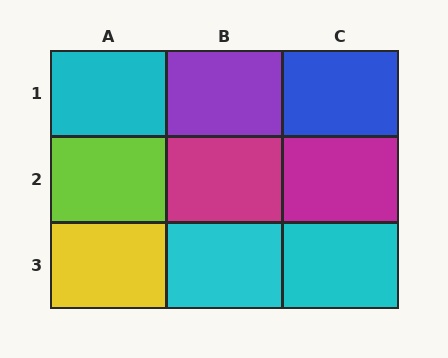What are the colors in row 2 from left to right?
Lime, magenta, magenta.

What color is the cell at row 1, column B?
Purple.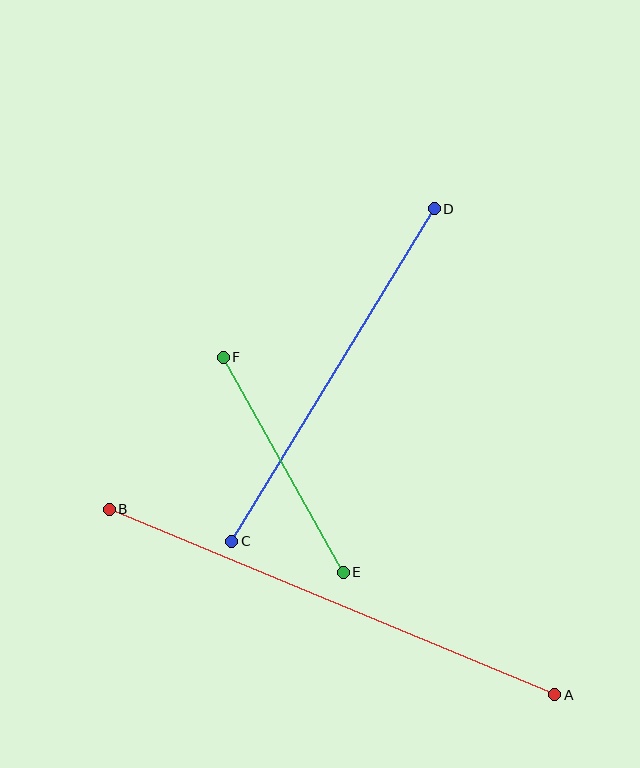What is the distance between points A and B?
The distance is approximately 483 pixels.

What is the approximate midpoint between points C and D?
The midpoint is at approximately (333, 375) pixels.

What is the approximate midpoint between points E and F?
The midpoint is at approximately (283, 465) pixels.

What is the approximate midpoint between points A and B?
The midpoint is at approximately (332, 602) pixels.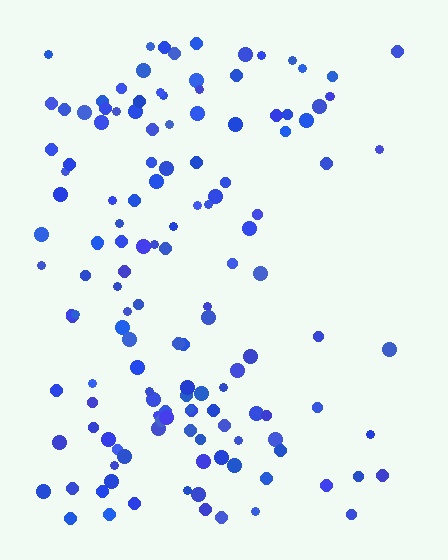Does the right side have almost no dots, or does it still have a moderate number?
Still a moderate number, just noticeably fewer than the left.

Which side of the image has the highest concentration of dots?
The left.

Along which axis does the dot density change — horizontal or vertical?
Horizontal.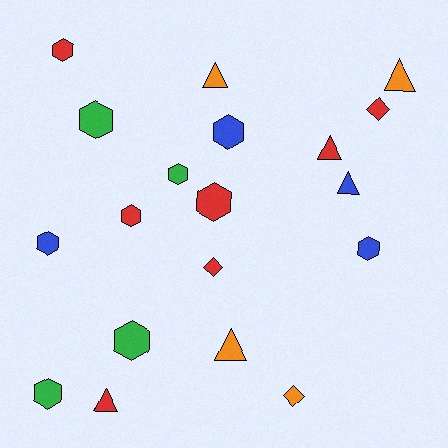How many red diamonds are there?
There are 2 red diamonds.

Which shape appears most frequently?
Hexagon, with 10 objects.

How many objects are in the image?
There are 19 objects.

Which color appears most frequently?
Red, with 7 objects.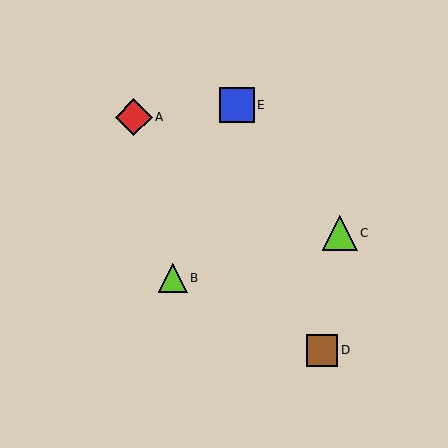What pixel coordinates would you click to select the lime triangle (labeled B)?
Click at (173, 278) to select the lime triangle B.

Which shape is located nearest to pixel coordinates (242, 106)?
The blue square (labeled E) at (237, 105) is nearest to that location.